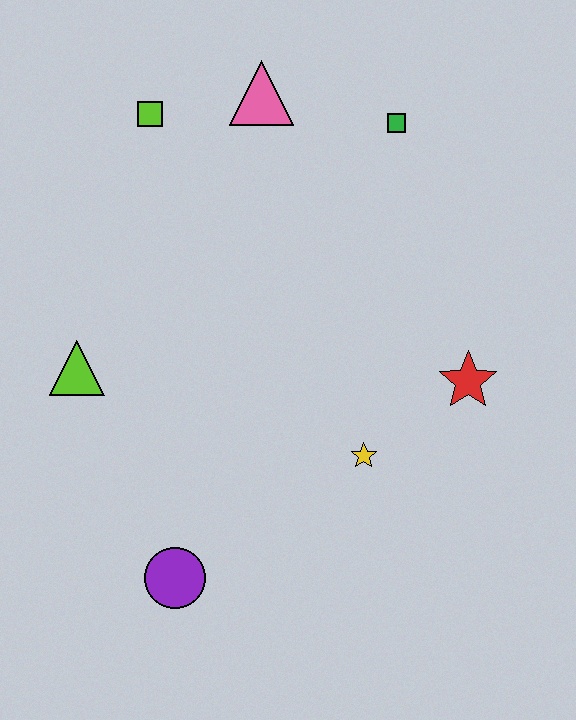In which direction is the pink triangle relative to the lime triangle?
The pink triangle is above the lime triangle.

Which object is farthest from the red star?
The lime square is farthest from the red star.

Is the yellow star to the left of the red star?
Yes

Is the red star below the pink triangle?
Yes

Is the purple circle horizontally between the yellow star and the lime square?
Yes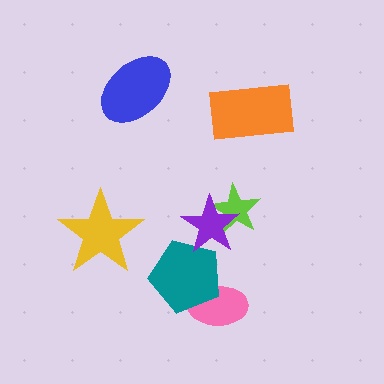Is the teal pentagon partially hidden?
Yes, it is partially covered by another shape.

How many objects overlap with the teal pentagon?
2 objects overlap with the teal pentagon.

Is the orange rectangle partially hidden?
No, no other shape covers it.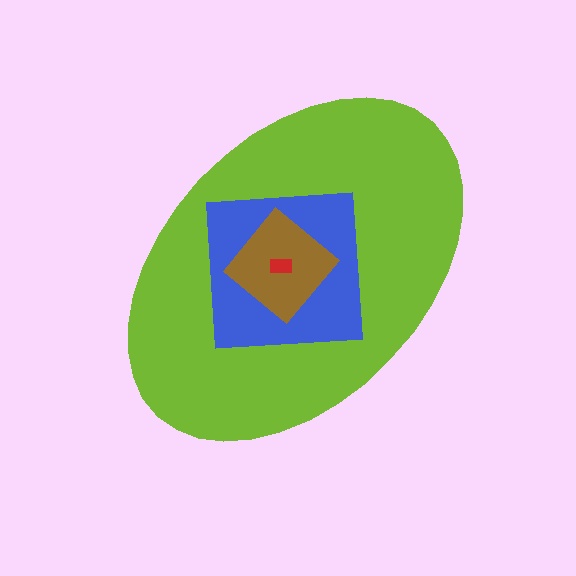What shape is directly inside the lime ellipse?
The blue square.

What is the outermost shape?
The lime ellipse.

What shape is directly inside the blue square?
The brown diamond.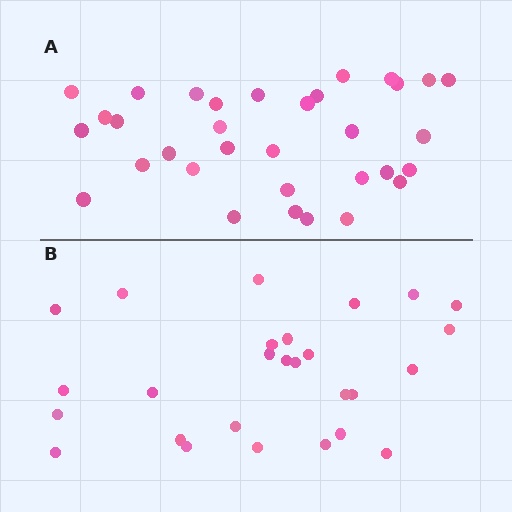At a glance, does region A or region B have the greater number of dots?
Region A (the top region) has more dots.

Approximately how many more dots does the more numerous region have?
Region A has about 6 more dots than region B.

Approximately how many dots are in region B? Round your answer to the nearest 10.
About 30 dots. (The exact count is 27, which rounds to 30.)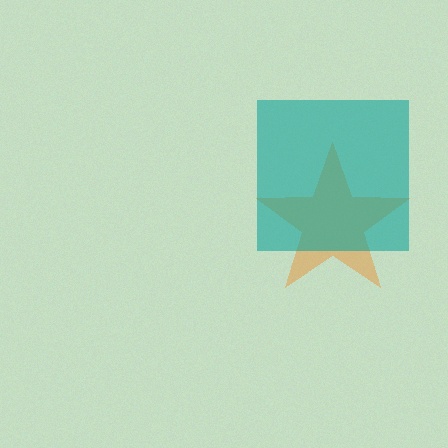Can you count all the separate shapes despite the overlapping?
Yes, there are 2 separate shapes.